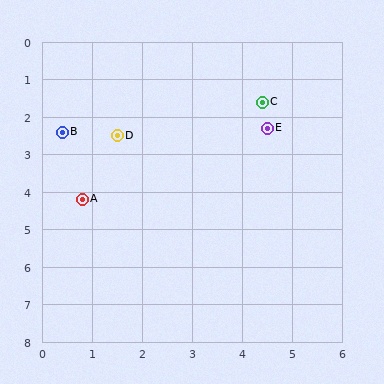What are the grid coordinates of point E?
Point E is at approximately (4.5, 2.3).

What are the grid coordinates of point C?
Point C is at approximately (4.4, 1.6).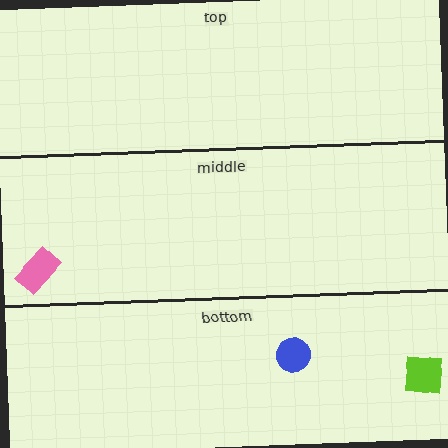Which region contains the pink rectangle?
The middle region.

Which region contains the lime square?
The bottom region.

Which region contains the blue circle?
The bottom region.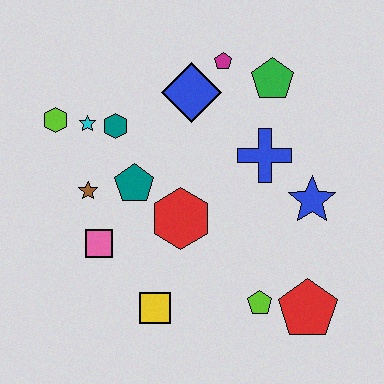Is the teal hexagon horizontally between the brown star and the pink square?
No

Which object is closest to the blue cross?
The blue star is closest to the blue cross.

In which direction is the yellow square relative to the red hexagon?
The yellow square is below the red hexagon.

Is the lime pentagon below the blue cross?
Yes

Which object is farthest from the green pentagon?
The yellow square is farthest from the green pentagon.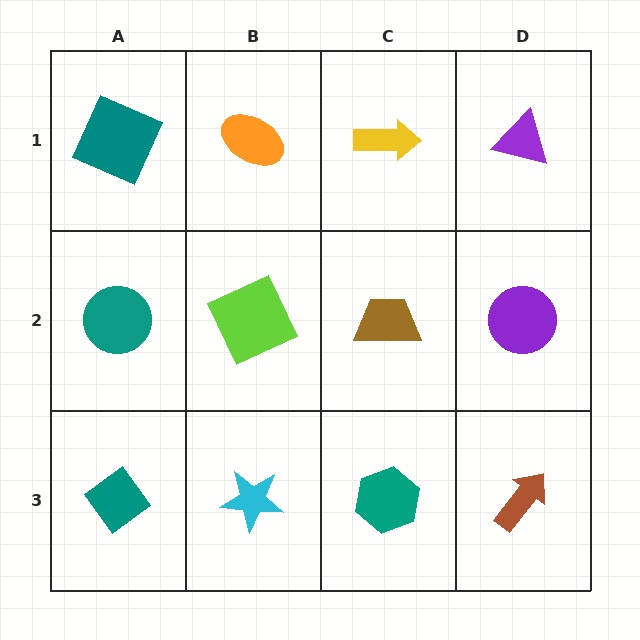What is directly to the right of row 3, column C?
A brown arrow.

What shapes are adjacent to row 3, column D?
A purple circle (row 2, column D), a teal hexagon (row 3, column C).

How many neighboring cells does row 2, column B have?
4.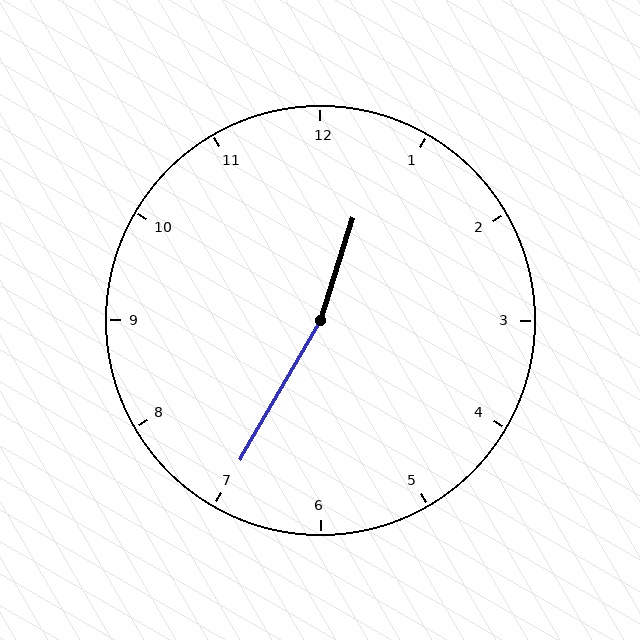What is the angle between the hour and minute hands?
Approximately 168 degrees.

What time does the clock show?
12:35.